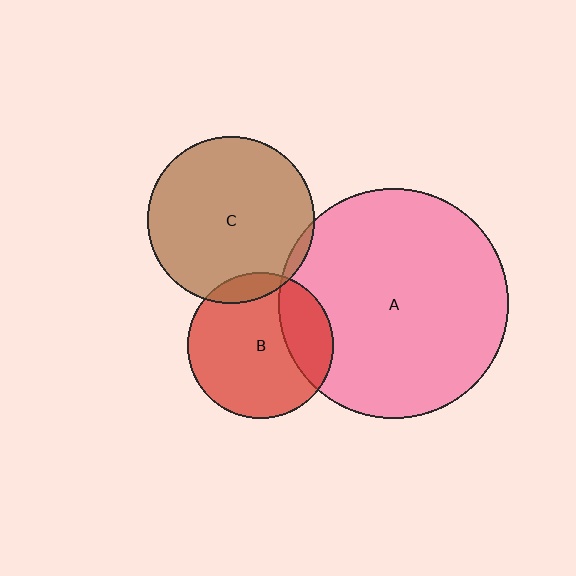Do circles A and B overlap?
Yes.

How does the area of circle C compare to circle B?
Approximately 1.3 times.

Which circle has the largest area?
Circle A (pink).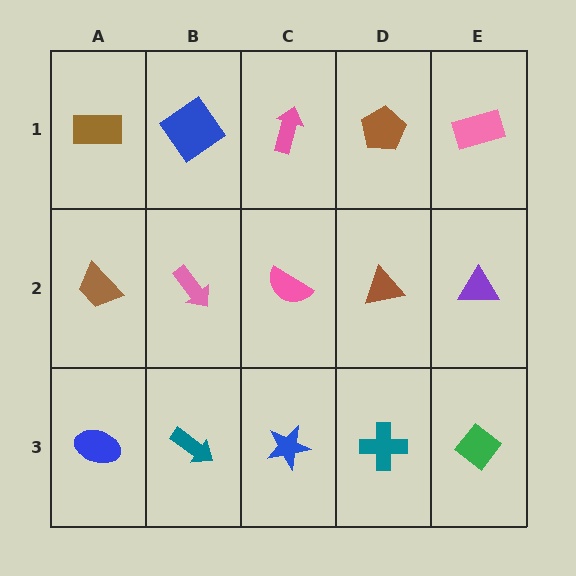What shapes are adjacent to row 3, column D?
A brown triangle (row 2, column D), a blue star (row 3, column C), a green diamond (row 3, column E).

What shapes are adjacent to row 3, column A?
A brown trapezoid (row 2, column A), a teal arrow (row 3, column B).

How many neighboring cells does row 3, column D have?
3.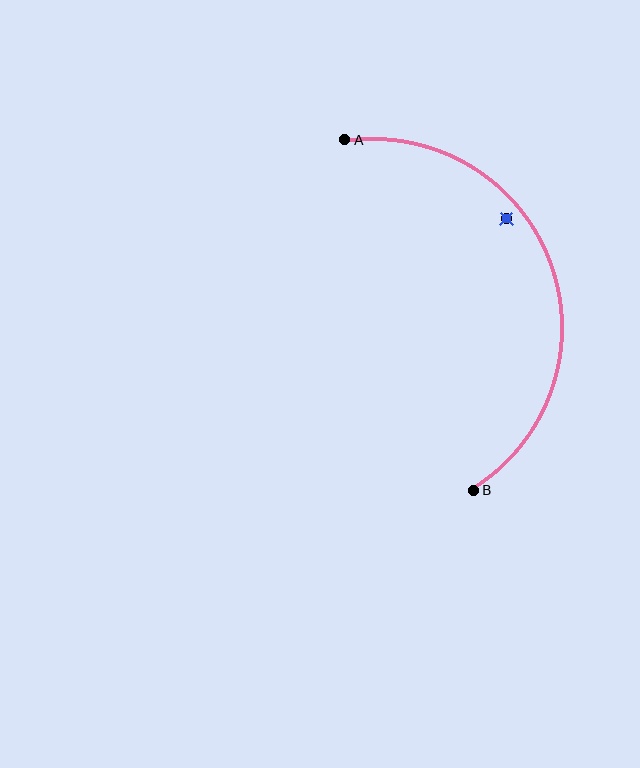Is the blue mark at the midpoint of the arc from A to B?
No — the blue mark does not lie on the arc at all. It sits slightly inside the curve.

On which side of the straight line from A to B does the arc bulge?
The arc bulges to the right of the straight line connecting A and B.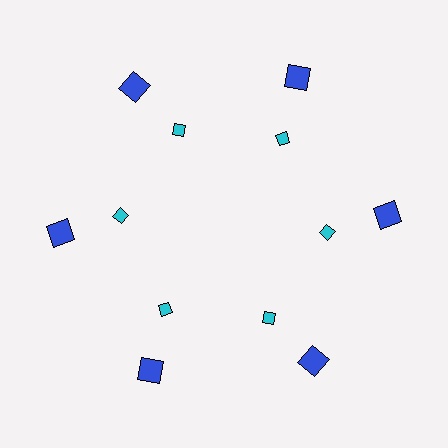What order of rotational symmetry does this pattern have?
This pattern has 6-fold rotational symmetry.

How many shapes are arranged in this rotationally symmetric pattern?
There are 12 shapes, arranged in 6 groups of 2.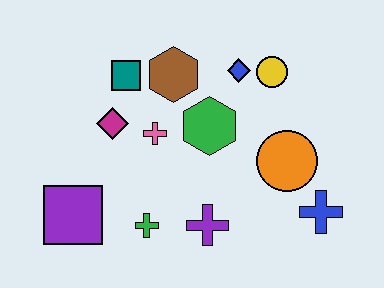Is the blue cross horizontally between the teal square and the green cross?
No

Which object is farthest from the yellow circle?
The purple square is farthest from the yellow circle.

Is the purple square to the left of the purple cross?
Yes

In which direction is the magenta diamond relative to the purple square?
The magenta diamond is above the purple square.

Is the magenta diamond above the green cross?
Yes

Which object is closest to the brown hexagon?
The teal square is closest to the brown hexagon.